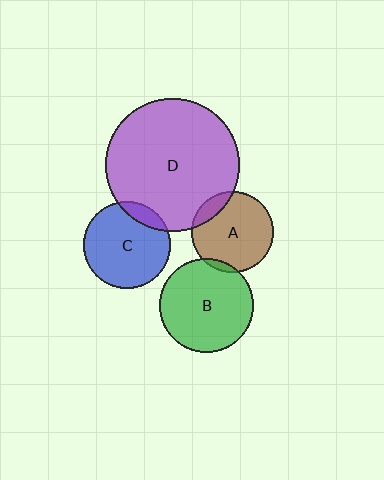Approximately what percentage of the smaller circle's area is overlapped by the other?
Approximately 10%.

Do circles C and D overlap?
Yes.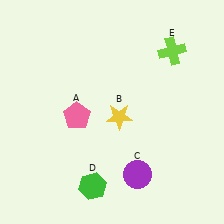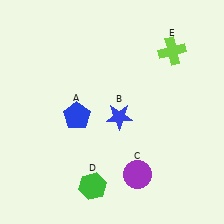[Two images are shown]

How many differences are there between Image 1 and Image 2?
There are 2 differences between the two images.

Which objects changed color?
A changed from pink to blue. B changed from yellow to blue.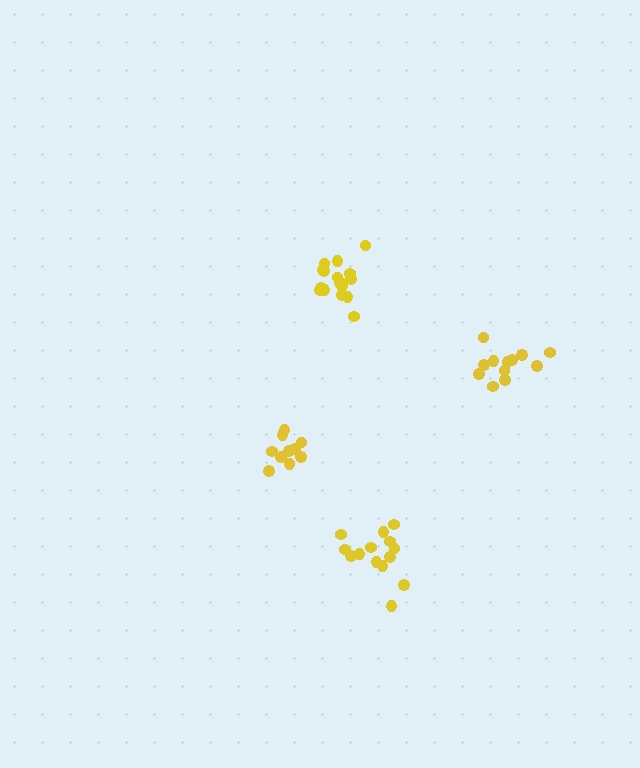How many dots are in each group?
Group 1: 10 dots, Group 2: 14 dots, Group 3: 12 dots, Group 4: 16 dots (52 total).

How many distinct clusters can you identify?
There are 4 distinct clusters.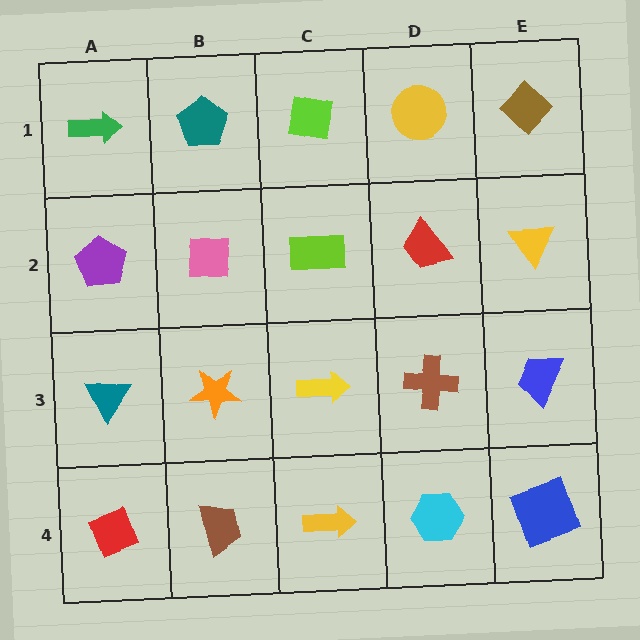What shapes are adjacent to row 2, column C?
A lime square (row 1, column C), a yellow arrow (row 3, column C), a pink square (row 2, column B), a red trapezoid (row 2, column D).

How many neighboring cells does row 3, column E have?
3.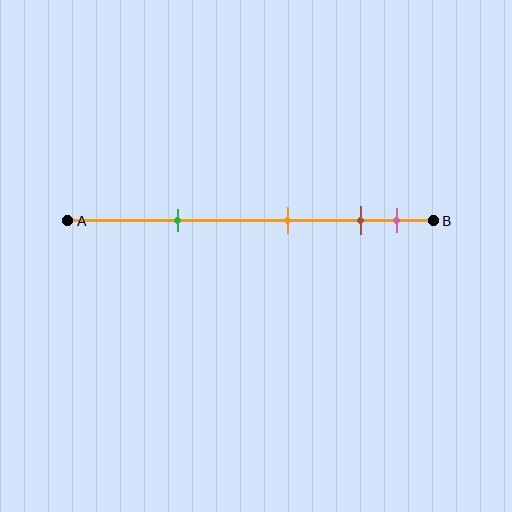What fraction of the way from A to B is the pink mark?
The pink mark is approximately 90% (0.9) of the way from A to B.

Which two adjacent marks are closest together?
The brown and pink marks are the closest adjacent pair.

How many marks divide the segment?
There are 4 marks dividing the segment.